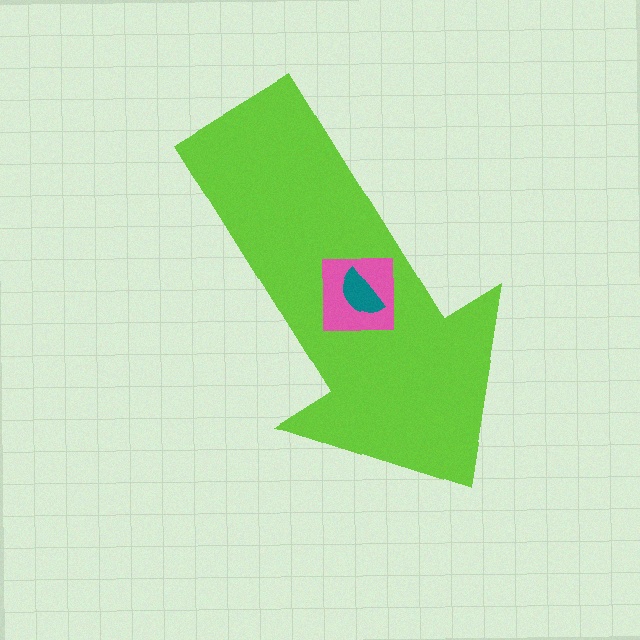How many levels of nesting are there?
3.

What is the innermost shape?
The teal semicircle.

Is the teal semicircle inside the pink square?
Yes.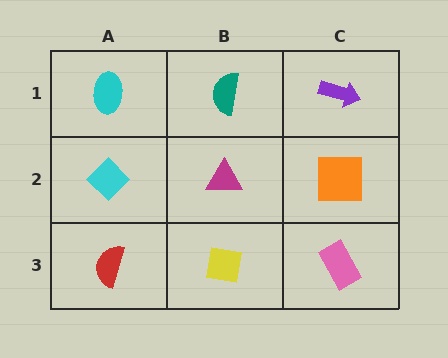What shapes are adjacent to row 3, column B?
A magenta triangle (row 2, column B), a red semicircle (row 3, column A), a pink rectangle (row 3, column C).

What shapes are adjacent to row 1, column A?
A cyan diamond (row 2, column A), a teal semicircle (row 1, column B).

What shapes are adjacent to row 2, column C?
A purple arrow (row 1, column C), a pink rectangle (row 3, column C), a magenta triangle (row 2, column B).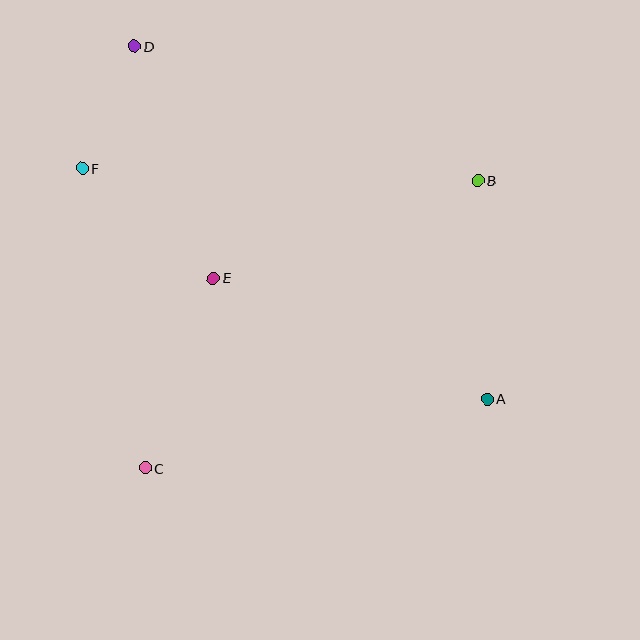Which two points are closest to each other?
Points D and F are closest to each other.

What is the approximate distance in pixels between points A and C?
The distance between A and C is approximately 349 pixels.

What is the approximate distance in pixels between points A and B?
The distance between A and B is approximately 218 pixels.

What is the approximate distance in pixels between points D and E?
The distance between D and E is approximately 245 pixels.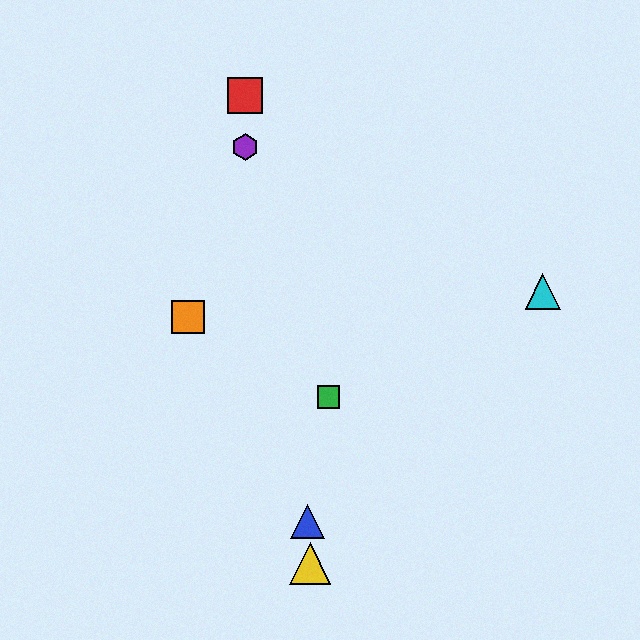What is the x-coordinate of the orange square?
The orange square is at x≈188.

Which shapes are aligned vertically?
The red square, the purple hexagon are aligned vertically.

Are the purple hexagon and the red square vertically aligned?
Yes, both are at x≈245.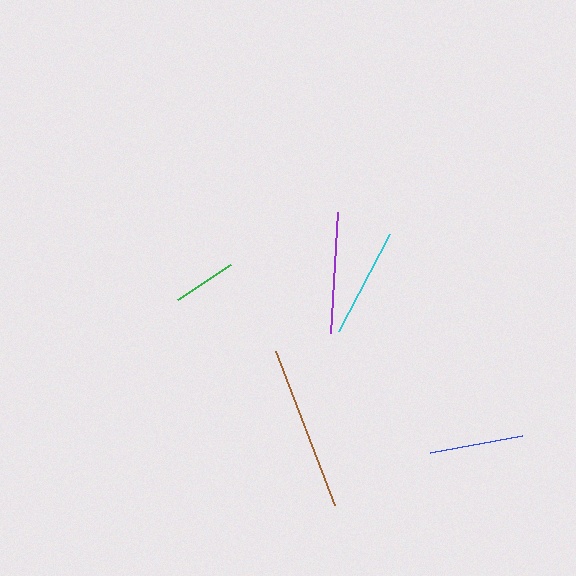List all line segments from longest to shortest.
From longest to shortest: brown, purple, cyan, blue, green.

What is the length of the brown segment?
The brown segment is approximately 164 pixels long.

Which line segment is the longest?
The brown line is the longest at approximately 164 pixels.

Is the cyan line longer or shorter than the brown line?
The brown line is longer than the cyan line.